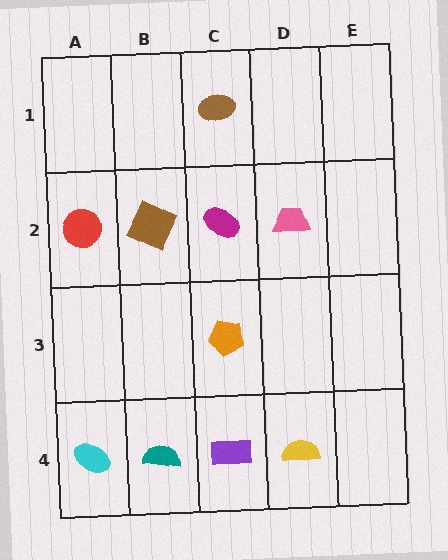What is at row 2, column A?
A red circle.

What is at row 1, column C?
A brown ellipse.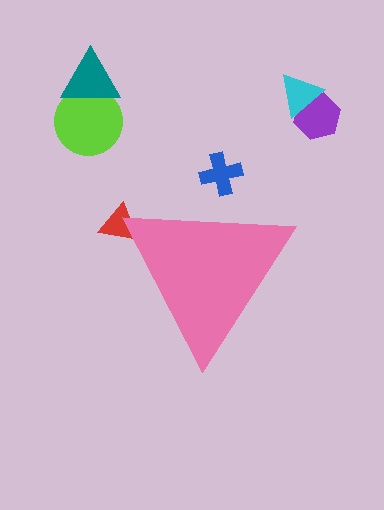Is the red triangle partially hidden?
Yes, the red triangle is partially hidden behind the pink triangle.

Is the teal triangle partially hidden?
No, the teal triangle is fully visible.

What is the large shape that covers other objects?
A pink triangle.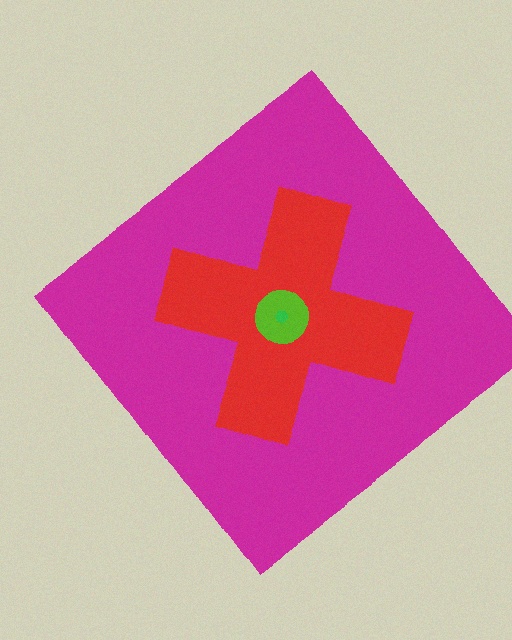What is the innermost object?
The green hexagon.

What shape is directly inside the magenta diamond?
The red cross.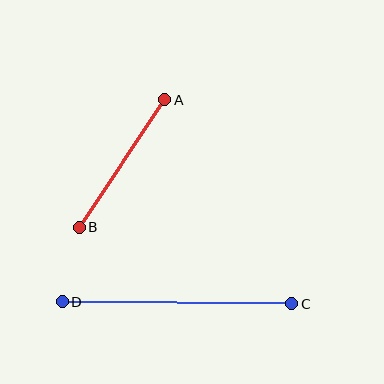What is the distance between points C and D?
The distance is approximately 230 pixels.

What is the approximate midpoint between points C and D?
The midpoint is at approximately (177, 303) pixels.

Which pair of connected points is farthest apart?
Points C and D are farthest apart.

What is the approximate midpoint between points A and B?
The midpoint is at approximately (122, 163) pixels.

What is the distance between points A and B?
The distance is approximately 153 pixels.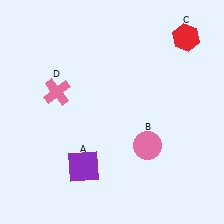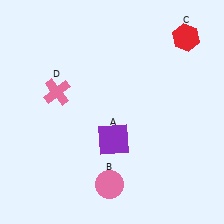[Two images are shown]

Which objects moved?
The objects that moved are: the purple square (A), the pink circle (B).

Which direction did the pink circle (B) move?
The pink circle (B) moved down.